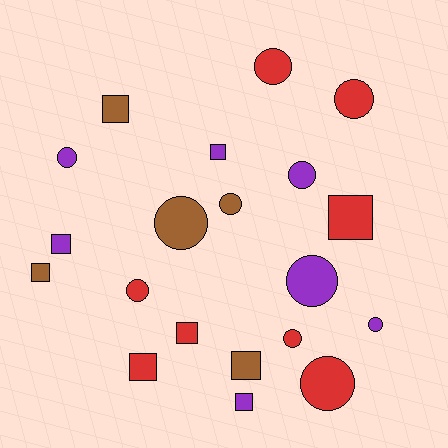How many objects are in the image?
There are 20 objects.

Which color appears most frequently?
Red, with 8 objects.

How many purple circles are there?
There are 4 purple circles.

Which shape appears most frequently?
Circle, with 11 objects.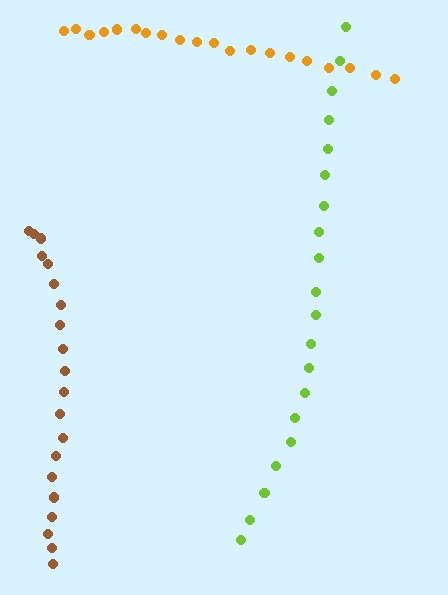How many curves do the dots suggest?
There are 3 distinct paths.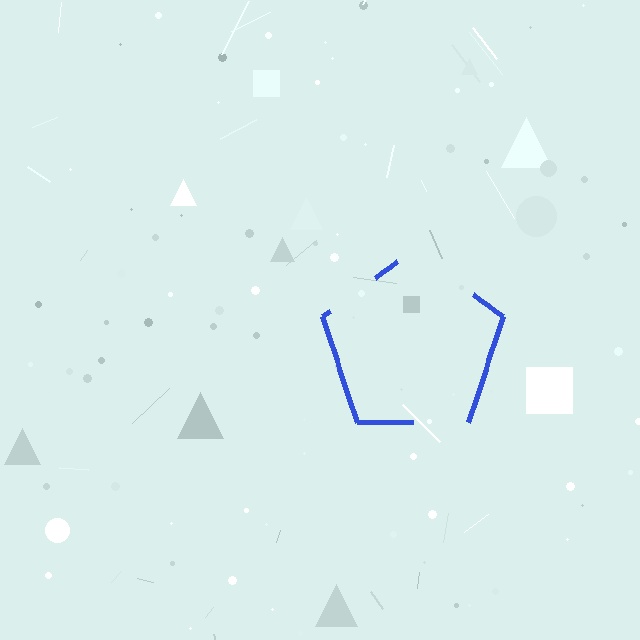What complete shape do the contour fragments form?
The contour fragments form a pentagon.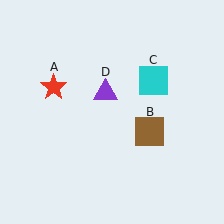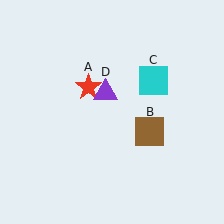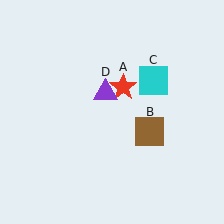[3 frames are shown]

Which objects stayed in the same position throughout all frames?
Brown square (object B) and cyan square (object C) and purple triangle (object D) remained stationary.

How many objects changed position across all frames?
1 object changed position: red star (object A).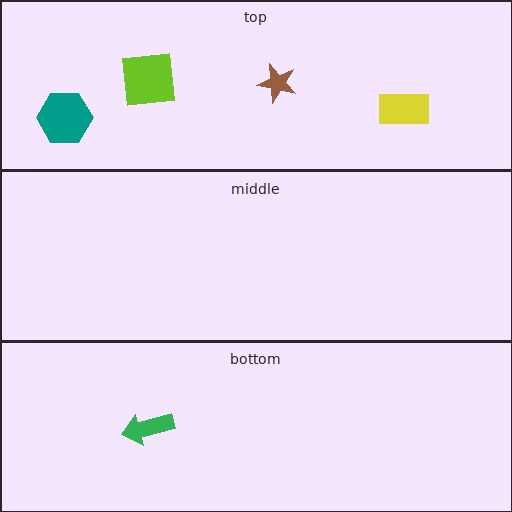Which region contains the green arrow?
The bottom region.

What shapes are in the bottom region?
The green arrow.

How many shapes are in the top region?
4.